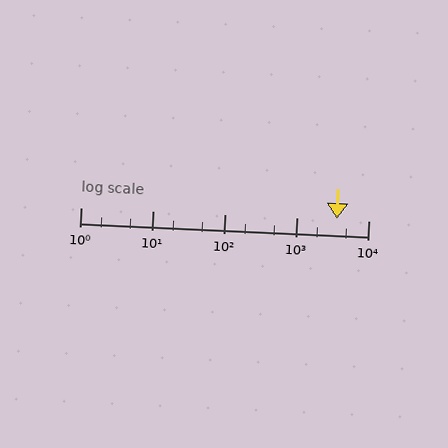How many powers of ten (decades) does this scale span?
The scale spans 4 decades, from 1 to 10000.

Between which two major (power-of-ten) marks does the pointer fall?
The pointer is between 1000 and 10000.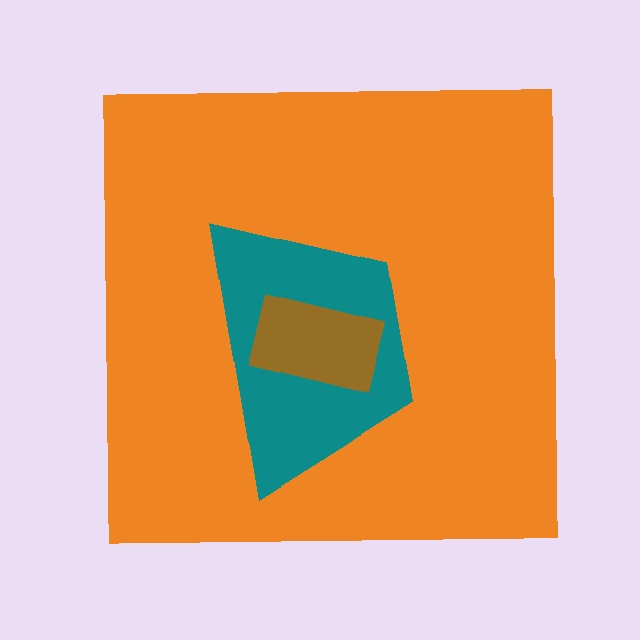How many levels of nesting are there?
3.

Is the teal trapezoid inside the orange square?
Yes.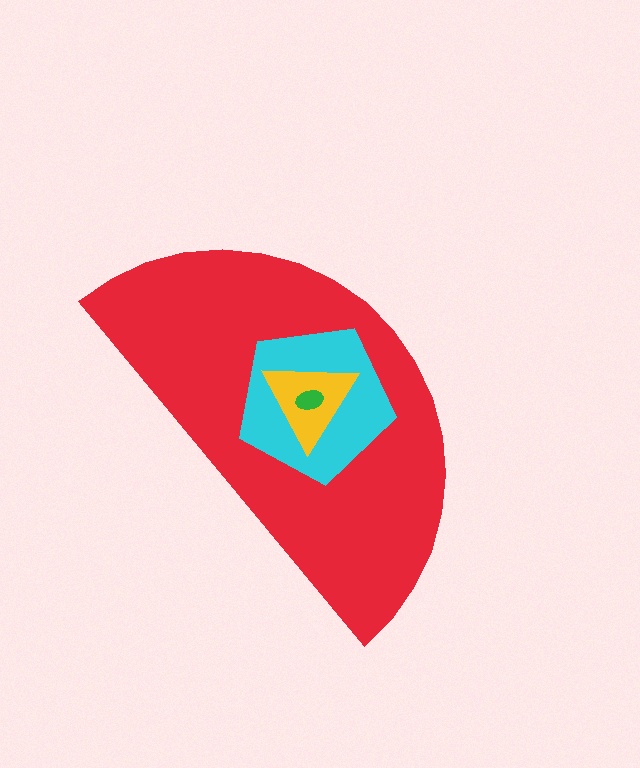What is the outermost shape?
The red semicircle.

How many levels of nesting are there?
4.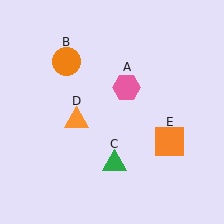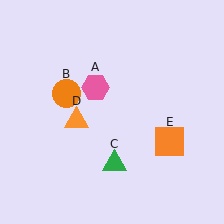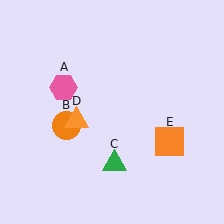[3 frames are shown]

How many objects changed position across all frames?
2 objects changed position: pink hexagon (object A), orange circle (object B).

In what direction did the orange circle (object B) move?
The orange circle (object B) moved down.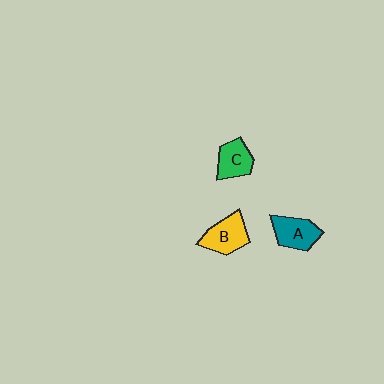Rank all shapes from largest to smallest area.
From largest to smallest: B (yellow), A (teal), C (green).